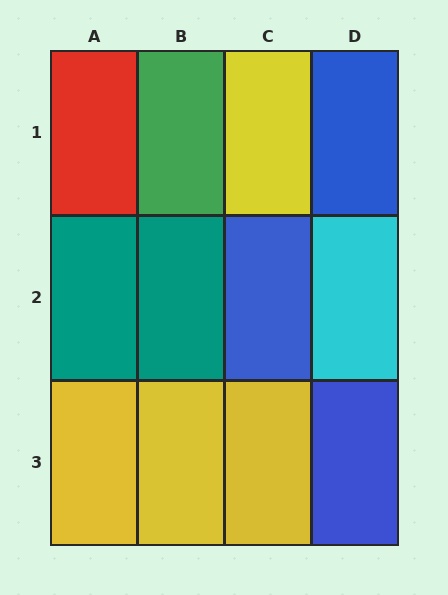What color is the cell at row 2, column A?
Teal.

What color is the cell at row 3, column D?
Blue.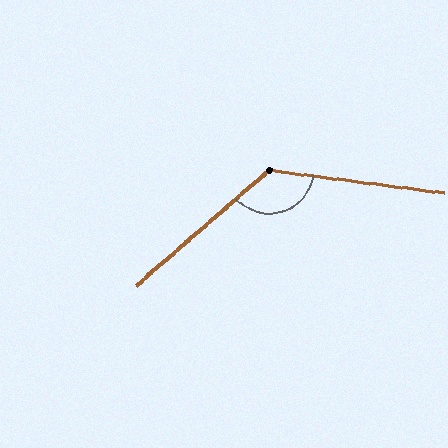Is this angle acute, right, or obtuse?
It is obtuse.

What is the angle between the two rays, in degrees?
Approximately 131 degrees.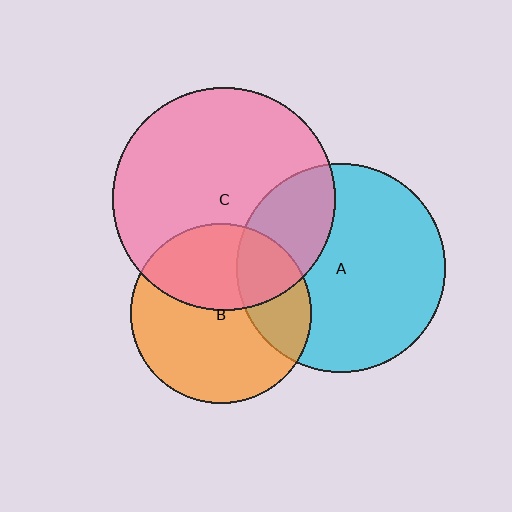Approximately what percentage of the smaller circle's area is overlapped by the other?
Approximately 25%.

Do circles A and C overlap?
Yes.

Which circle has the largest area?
Circle C (pink).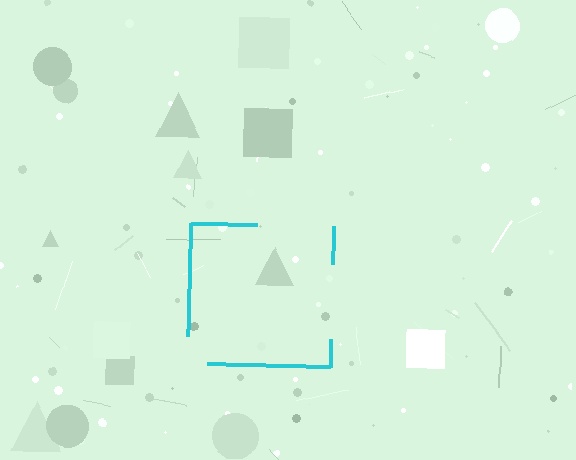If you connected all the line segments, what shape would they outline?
They would outline a square.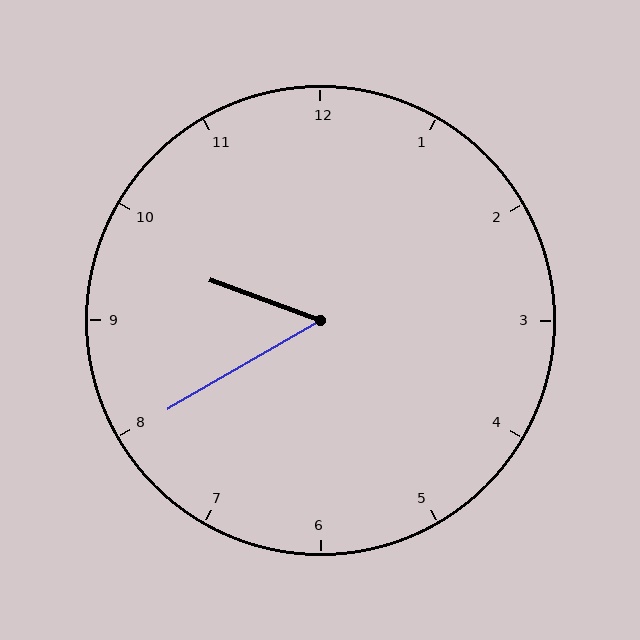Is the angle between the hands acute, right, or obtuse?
It is acute.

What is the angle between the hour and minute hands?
Approximately 50 degrees.